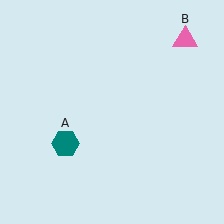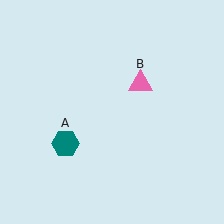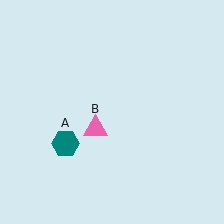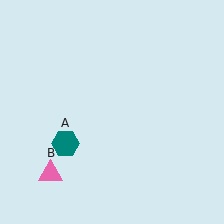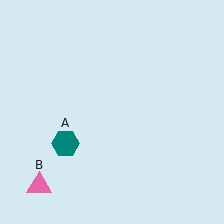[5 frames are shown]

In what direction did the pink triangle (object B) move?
The pink triangle (object B) moved down and to the left.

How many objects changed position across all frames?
1 object changed position: pink triangle (object B).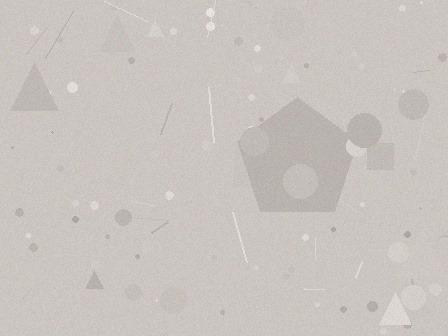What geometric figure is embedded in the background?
A pentagon is embedded in the background.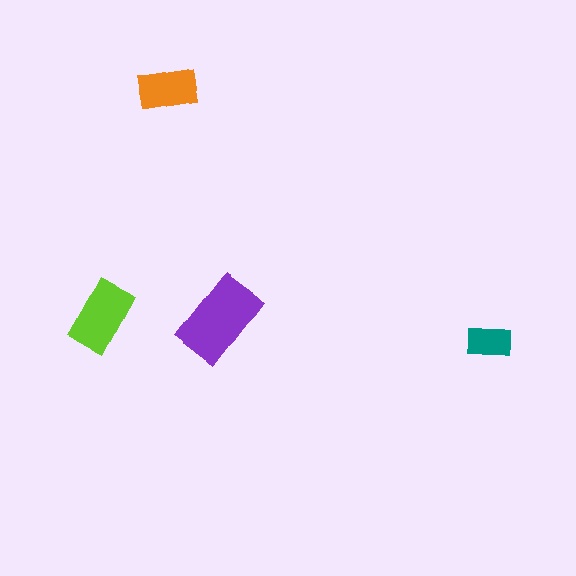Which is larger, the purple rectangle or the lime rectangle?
The purple one.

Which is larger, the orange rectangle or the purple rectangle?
The purple one.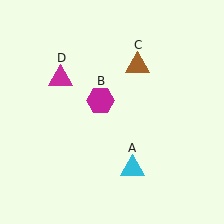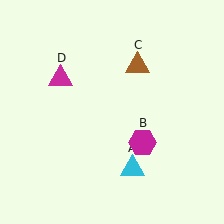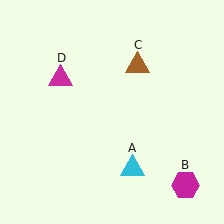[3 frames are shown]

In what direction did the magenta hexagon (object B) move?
The magenta hexagon (object B) moved down and to the right.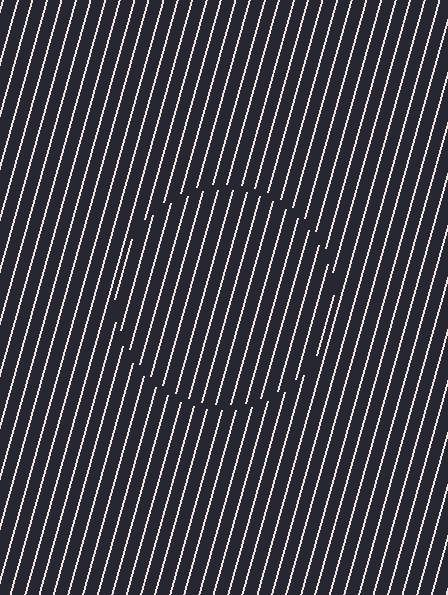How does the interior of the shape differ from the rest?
The interior of the shape contains the same grating, shifted by half a period — the contour is defined by the phase discontinuity where line-ends from the inner and outer gratings abut.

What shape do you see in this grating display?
An illusory circle. The interior of the shape contains the same grating, shifted by half a period — the contour is defined by the phase discontinuity where line-ends from the inner and outer gratings abut.